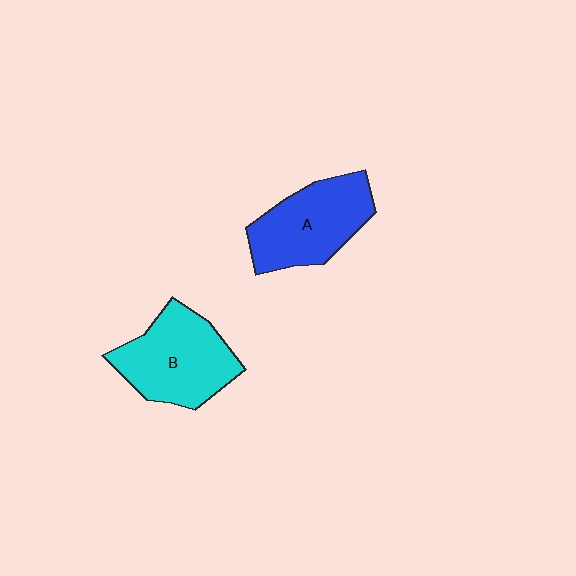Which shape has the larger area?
Shape B (cyan).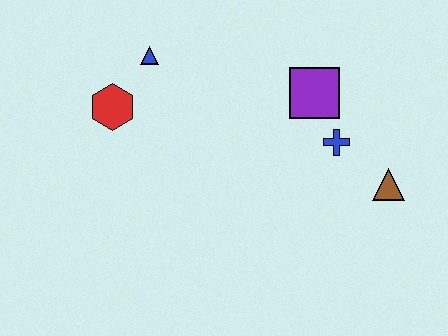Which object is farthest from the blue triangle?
The brown triangle is farthest from the blue triangle.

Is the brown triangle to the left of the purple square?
No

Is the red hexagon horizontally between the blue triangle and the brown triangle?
No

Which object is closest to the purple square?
The blue cross is closest to the purple square.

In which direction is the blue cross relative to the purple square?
The blue cross is below the purple square.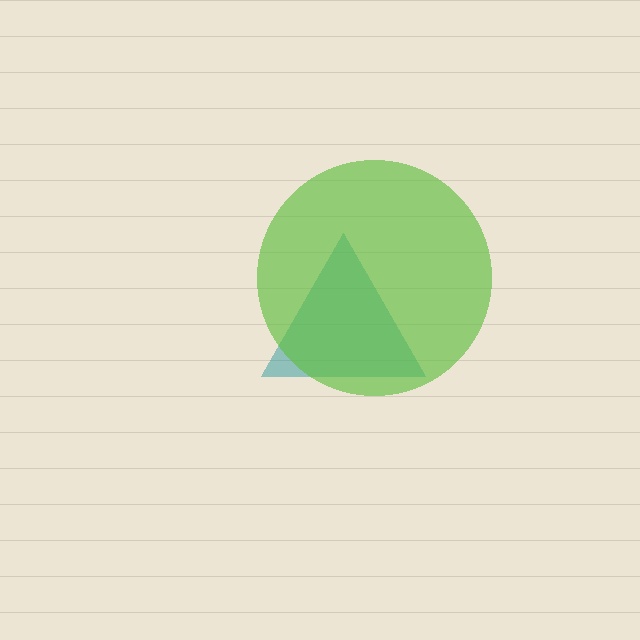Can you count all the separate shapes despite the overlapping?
Yes, there are 2 separate shapes.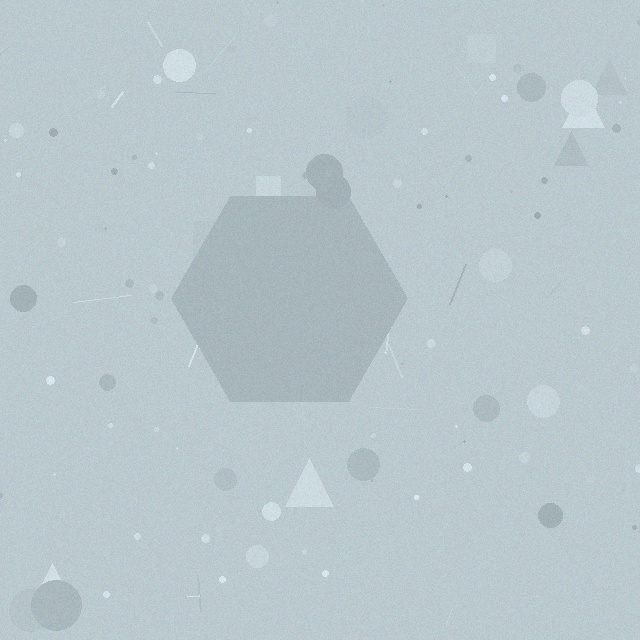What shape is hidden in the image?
A hexagon is hidden in the image.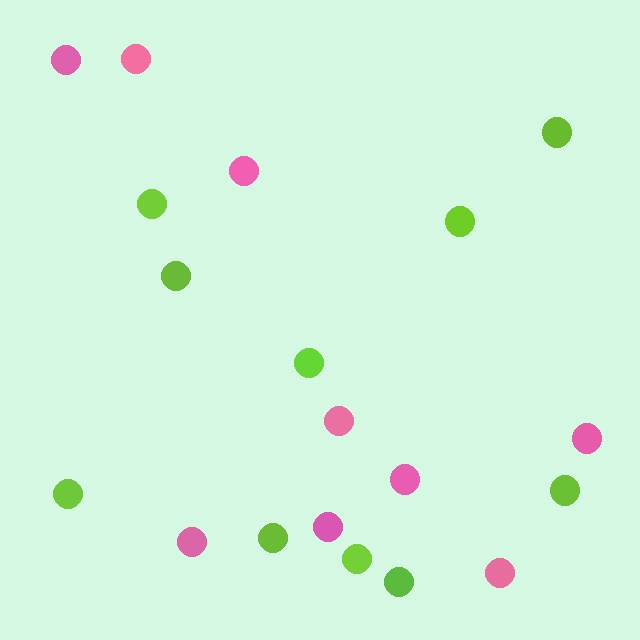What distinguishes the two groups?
There are 2 groups: one group of lime circles (10) and one group of pink circles (9).